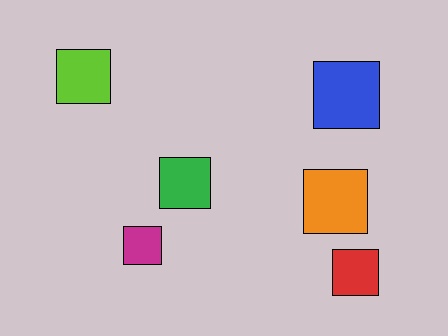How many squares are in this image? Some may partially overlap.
There are 6 squares.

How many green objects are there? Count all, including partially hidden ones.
There is 1 green object.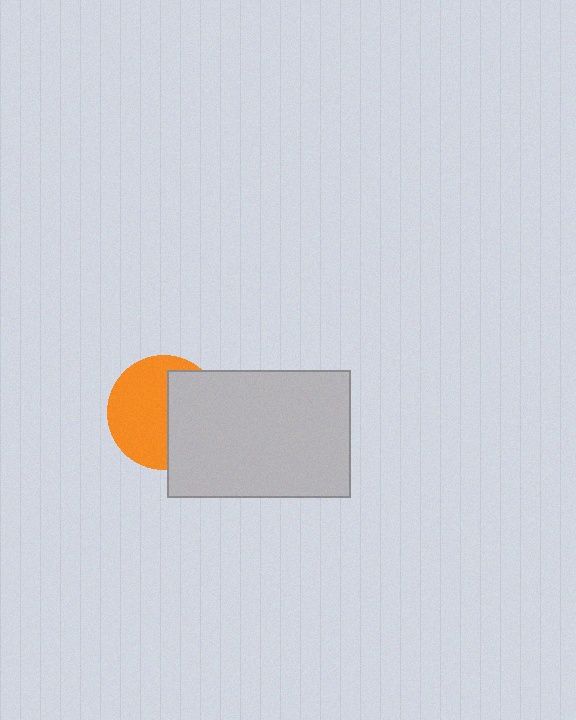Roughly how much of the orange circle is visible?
About half of it is visible (roughly 57%).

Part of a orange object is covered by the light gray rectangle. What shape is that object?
It is a circle.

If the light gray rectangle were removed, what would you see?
You would see the complete orange circle.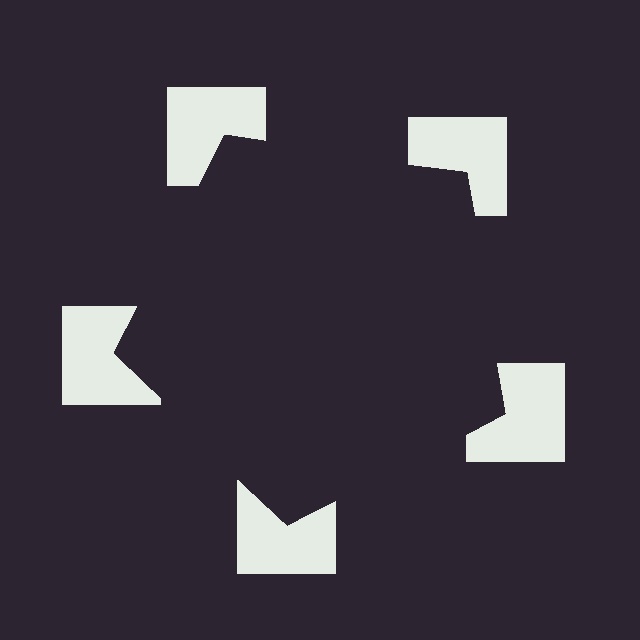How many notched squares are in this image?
There are 5 — one at each vertex of the illusory pentagon.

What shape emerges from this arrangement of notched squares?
An illusory pentagon — its edges are inferred from the aligned wedge cuts in the notched squares, not physically drawn.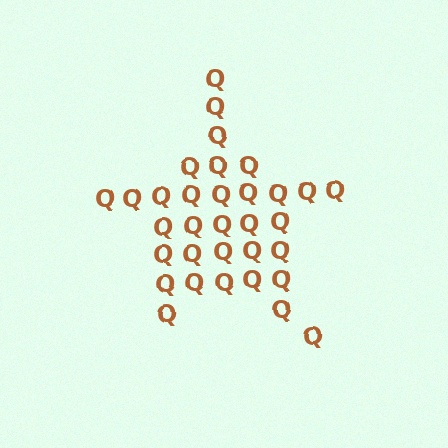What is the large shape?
The large shape is a star.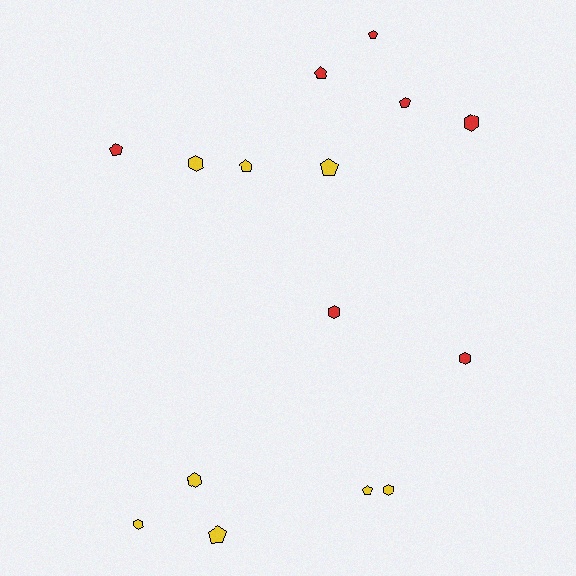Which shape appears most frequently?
Pentagon, with 8 objects.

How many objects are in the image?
There are 15 objects.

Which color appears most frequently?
Yellow, with 8 objects.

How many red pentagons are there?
There are 4 red pentagons.